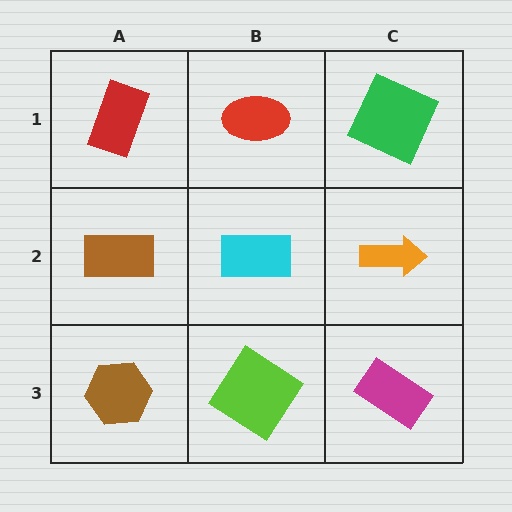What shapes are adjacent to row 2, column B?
A red ellipse (row 1, column B), a lime diamond (row 3, column B), a brown rectangle (row 2, column A), an orange arrow (row 2, column C).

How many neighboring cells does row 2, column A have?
3.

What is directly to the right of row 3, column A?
A lime diamond.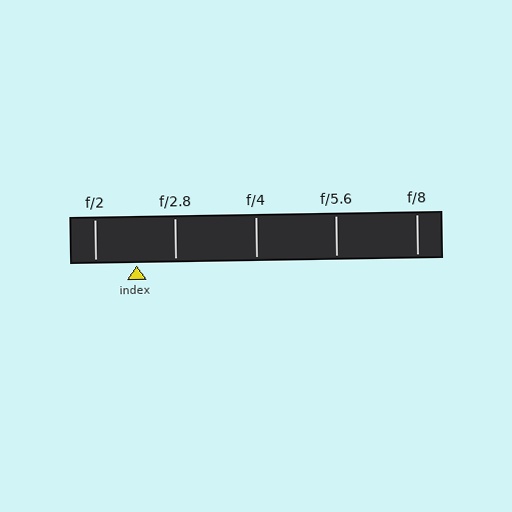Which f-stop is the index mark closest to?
The index mark is closest to f/2.8.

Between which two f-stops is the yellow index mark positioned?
The index mark is between f/2 and f/2.8.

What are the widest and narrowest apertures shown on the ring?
The widest aperture shown is f/2 and the narrowest is f/8.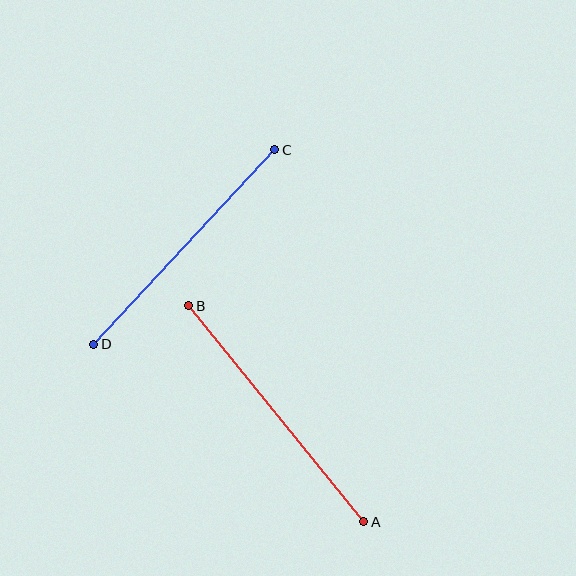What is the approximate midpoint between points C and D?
The midpoint is at approximately (184, 247) pixels.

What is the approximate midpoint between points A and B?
The midpoint is at approximately (276, 414) pixels.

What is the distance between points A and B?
The distance is approximately 278 pixels.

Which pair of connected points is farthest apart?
Points A and B are farthest apart.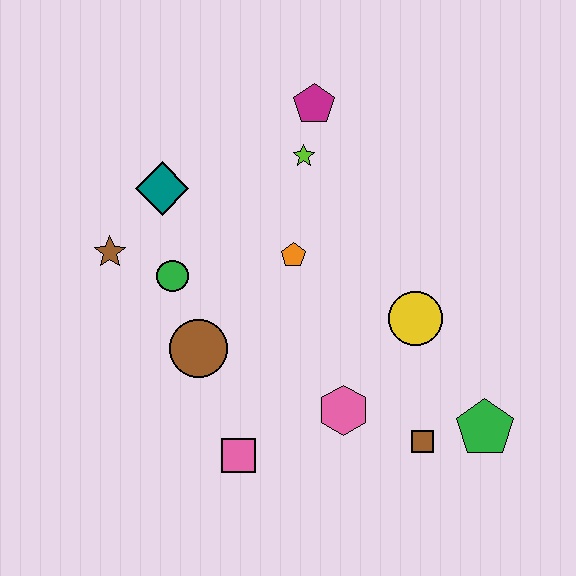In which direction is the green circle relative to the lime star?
The green circle is to the left of the lime star.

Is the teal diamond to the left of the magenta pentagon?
Yes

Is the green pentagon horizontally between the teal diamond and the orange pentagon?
No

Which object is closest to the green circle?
The brown star is closest to the green circle.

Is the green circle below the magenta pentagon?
Yes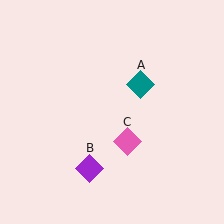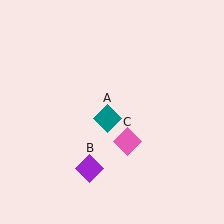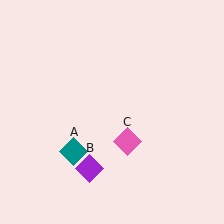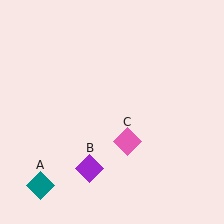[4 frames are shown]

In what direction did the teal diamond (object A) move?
The teal diamond (object A) moved down and to the left.